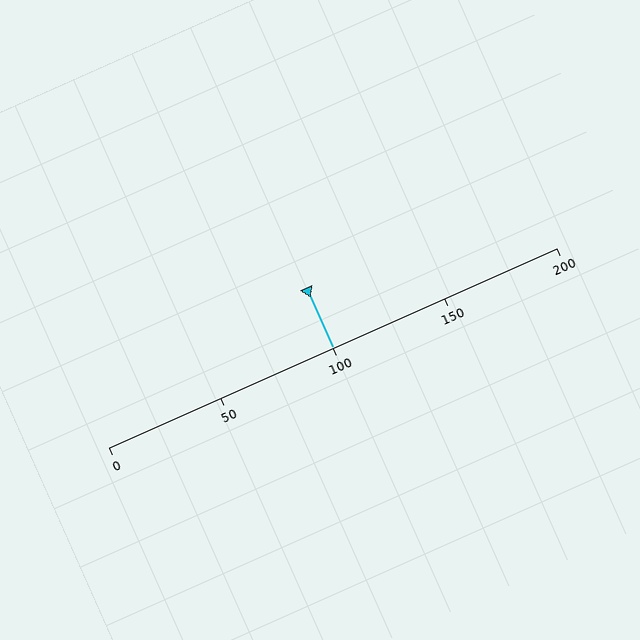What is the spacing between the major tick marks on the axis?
The major ticks are spaced 50 apart.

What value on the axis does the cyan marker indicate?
The marker indicates approximately 100.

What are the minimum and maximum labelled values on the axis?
The axis runs from 0 to 200.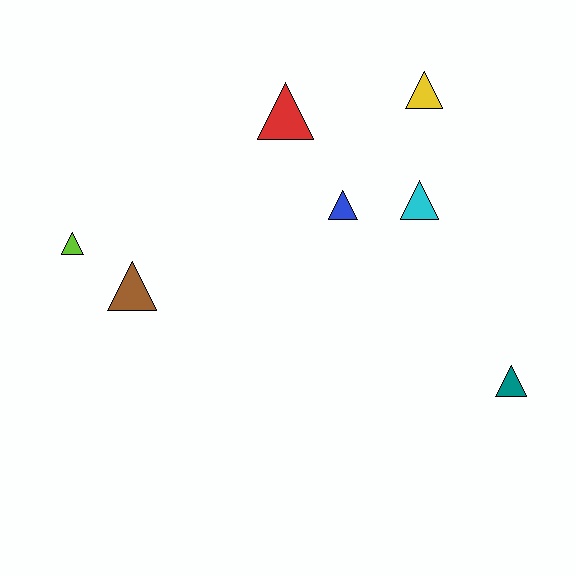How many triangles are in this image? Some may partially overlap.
There are 7 triangles.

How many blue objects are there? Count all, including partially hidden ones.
There is 1 blue object.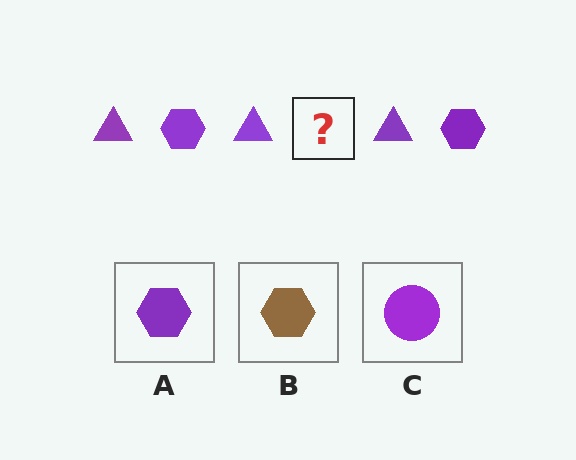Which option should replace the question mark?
Option A.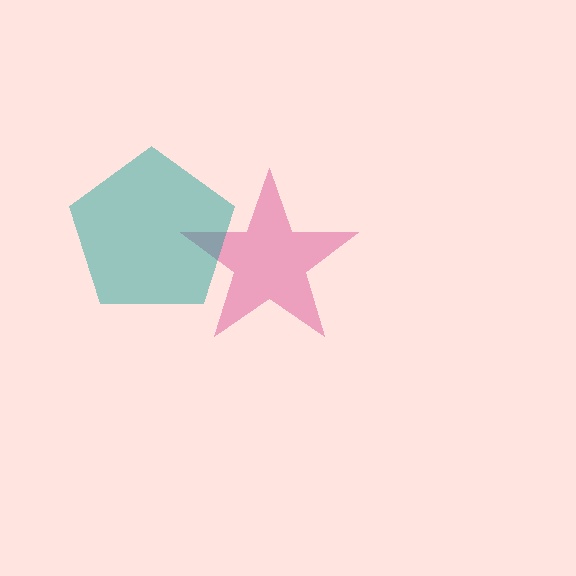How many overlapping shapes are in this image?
There are 2 overlapping shapes in the image.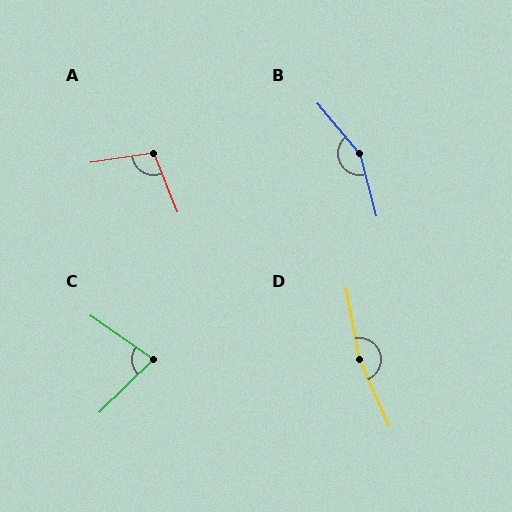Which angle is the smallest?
C, at approximately 79 degrees.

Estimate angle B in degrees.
Approximately 154 degrees.